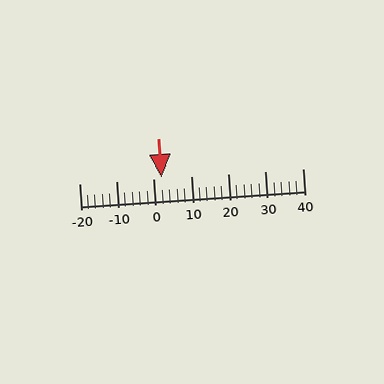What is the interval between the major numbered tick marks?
The major tick marks are spaced 10 units apart.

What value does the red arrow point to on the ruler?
The red arrow points to approximately 2.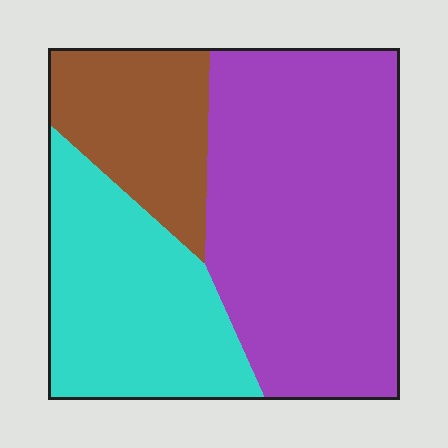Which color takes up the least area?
Brown, at roughly 20%.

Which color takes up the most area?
Purple, at roughly 50%.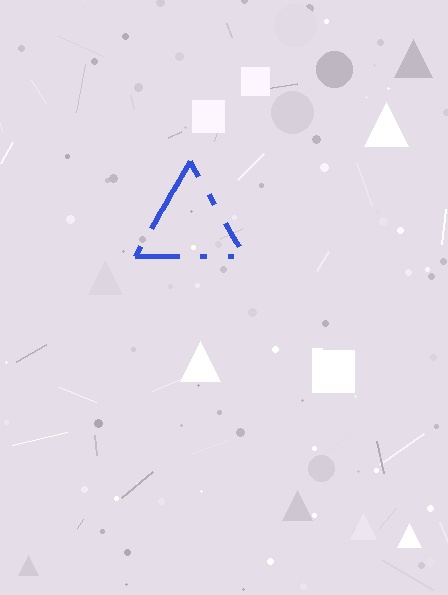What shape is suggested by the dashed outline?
The dashed outline suggests a triangle.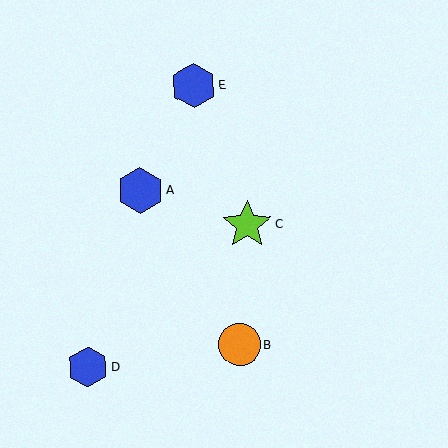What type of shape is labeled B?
Shape B is an orange circle.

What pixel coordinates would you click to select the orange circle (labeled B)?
Click at (240, 344) to select the orange circle B.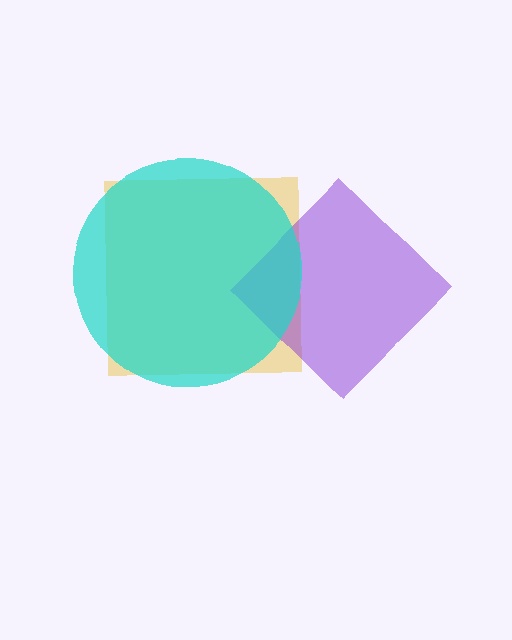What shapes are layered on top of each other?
The layered shapes are: a yellow square, a purple diamond, a cyan circle.